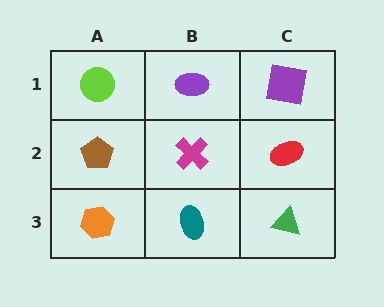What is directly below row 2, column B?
A teal ellipse.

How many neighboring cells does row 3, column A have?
2.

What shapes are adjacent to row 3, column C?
A red ellipse (row 2, column C), a teal ellipse (row 3, column B).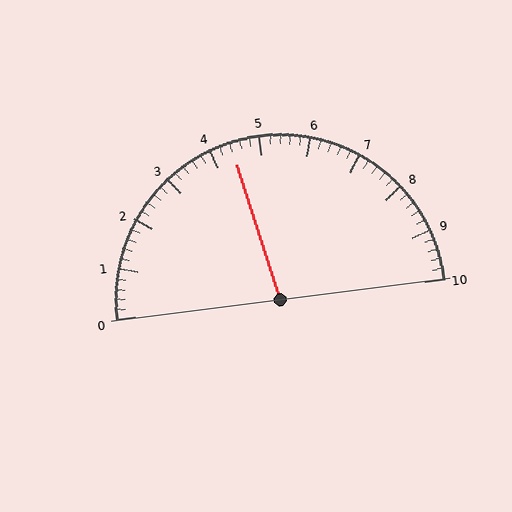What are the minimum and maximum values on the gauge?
The gauge ranges from 0 to 10.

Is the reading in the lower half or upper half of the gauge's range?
The reading is in the lower half of the range (0 to 10).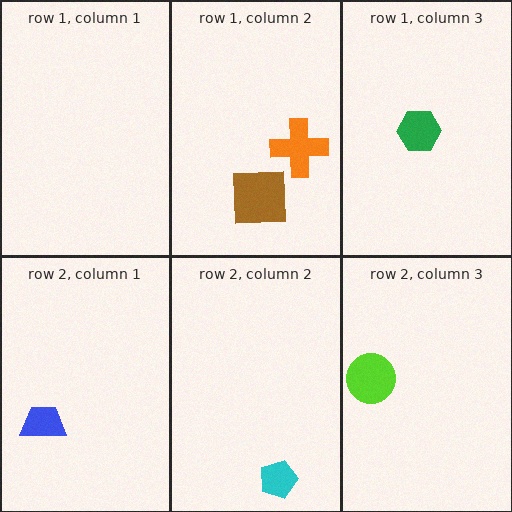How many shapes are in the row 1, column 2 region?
2.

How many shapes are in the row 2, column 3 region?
1.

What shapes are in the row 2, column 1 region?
The blue trapezoid.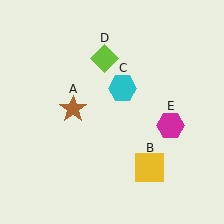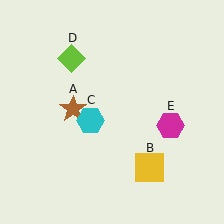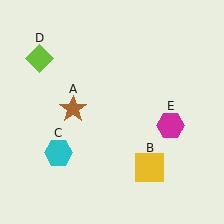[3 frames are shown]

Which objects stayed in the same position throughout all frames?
Brown star (object A) and yellow square (object B) and magenta hexagon (object E) remained stationary.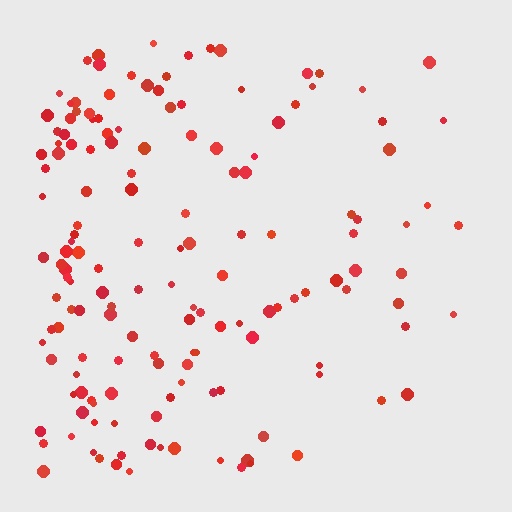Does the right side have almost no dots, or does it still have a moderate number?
Still a moderate number, just noticeably fewer than the left.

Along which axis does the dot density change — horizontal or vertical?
Horizontal.